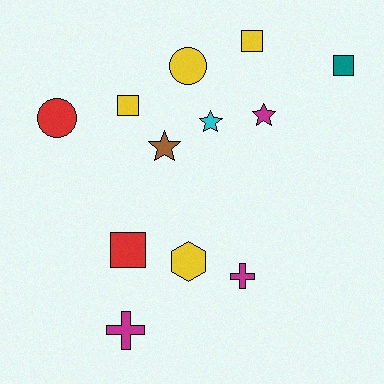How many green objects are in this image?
There are no green objects.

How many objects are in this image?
There are 12 objects.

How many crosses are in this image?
There are 2 crosses.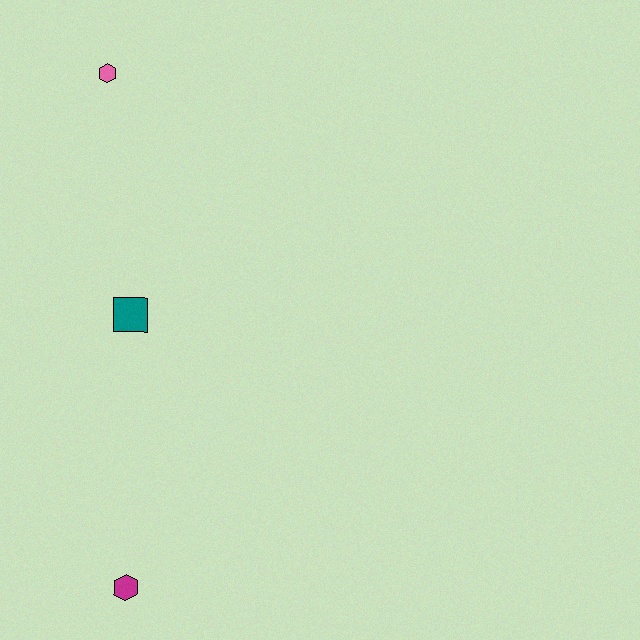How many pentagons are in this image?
There are no pentagons.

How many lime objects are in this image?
There are no lime objects.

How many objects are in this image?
There are 3 objects.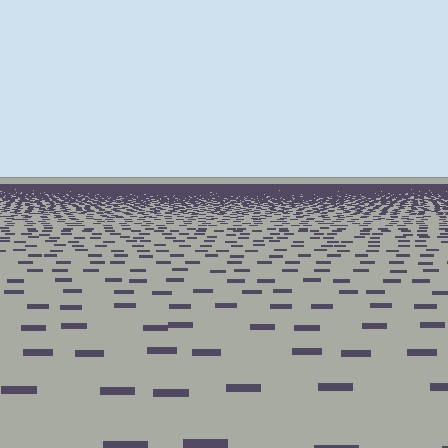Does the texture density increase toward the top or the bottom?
Density increases toward the top.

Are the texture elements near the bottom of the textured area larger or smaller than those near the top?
Larger. Near the bottom, elements are closer to the viewer and appear at a bigger on-screen size.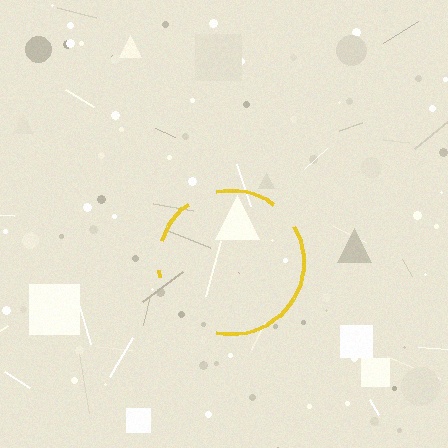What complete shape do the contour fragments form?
The contour fragments form a circle.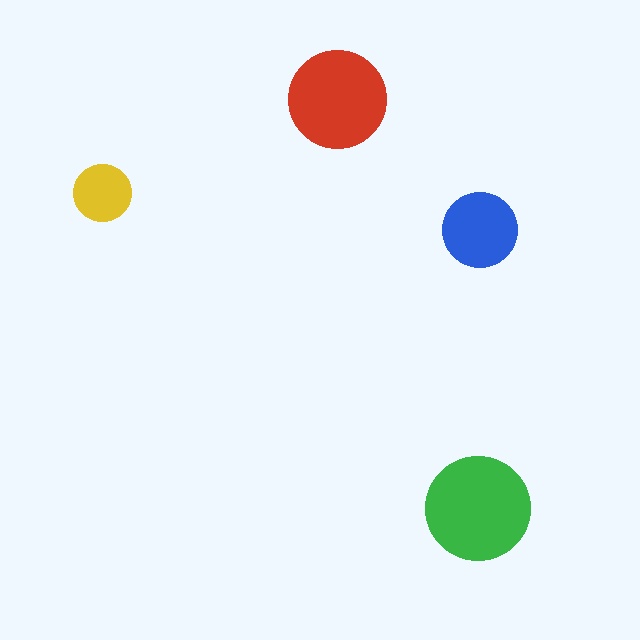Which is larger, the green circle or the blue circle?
The green one.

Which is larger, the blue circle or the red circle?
The red one.